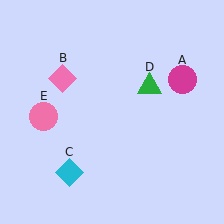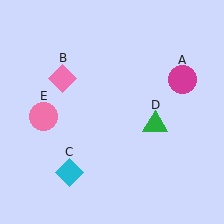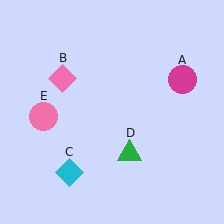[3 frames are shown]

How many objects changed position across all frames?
1 object changed position: green triangle (object D).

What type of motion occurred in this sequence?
The green triangle (object D) rotated clockwise around the center of the scene.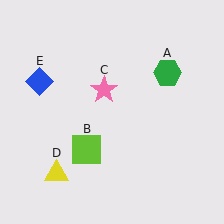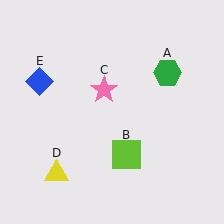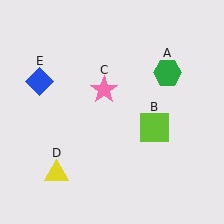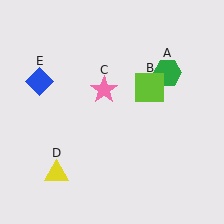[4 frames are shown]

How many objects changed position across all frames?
1 object changed position: lime square (object B).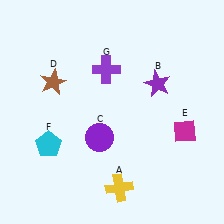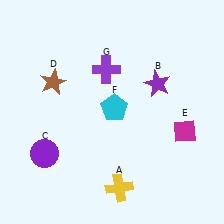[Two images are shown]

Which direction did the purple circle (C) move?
The purple circle (C) moved left.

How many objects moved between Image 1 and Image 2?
2 objects moved between the two images.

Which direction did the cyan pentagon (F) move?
The cyan pentagon (F) moved right.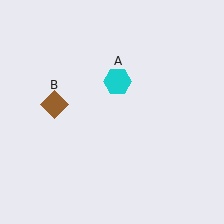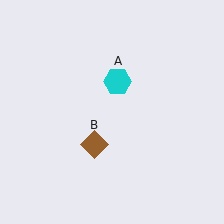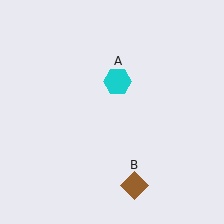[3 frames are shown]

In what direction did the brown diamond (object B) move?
The brown diamond (object B) moved down and to the right.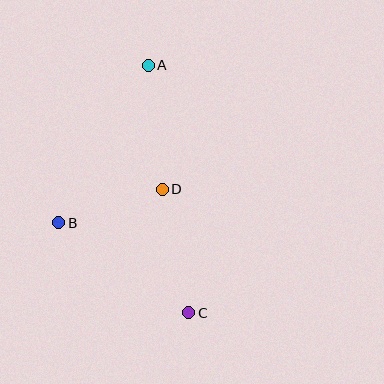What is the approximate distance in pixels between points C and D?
The distance between C and D is approximately 126 pixels.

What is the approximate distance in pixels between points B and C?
The distance between B and C is approximately 158 pixels.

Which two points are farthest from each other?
Points A and C are farthest from each other.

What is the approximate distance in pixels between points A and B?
The distance between A and B is approximately 181 pixels.